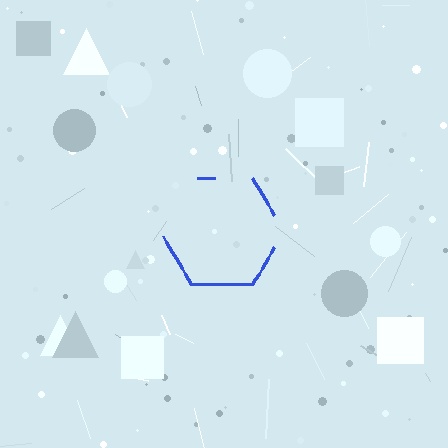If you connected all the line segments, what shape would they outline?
They would outline a hexagon.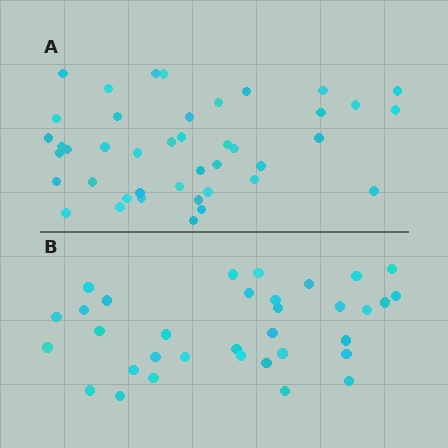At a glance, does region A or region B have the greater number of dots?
Region A (the top region) has more dots.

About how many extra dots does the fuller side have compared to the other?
Region A has roughly 8 or so more dots than region B.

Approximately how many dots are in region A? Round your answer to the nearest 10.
About 40 dots. (The exact count is 42, which rounds to 40.)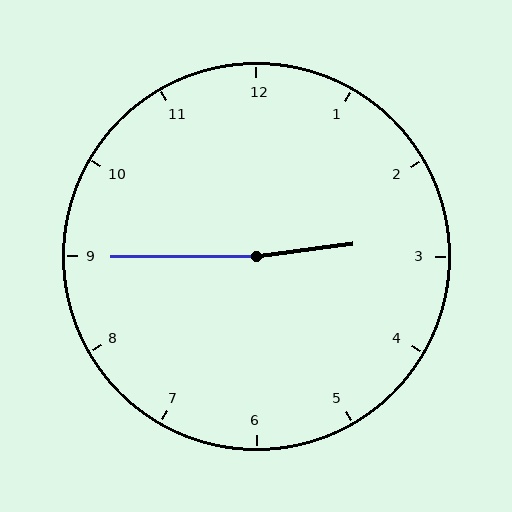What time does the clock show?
2:45.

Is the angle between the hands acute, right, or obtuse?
It is obtuse.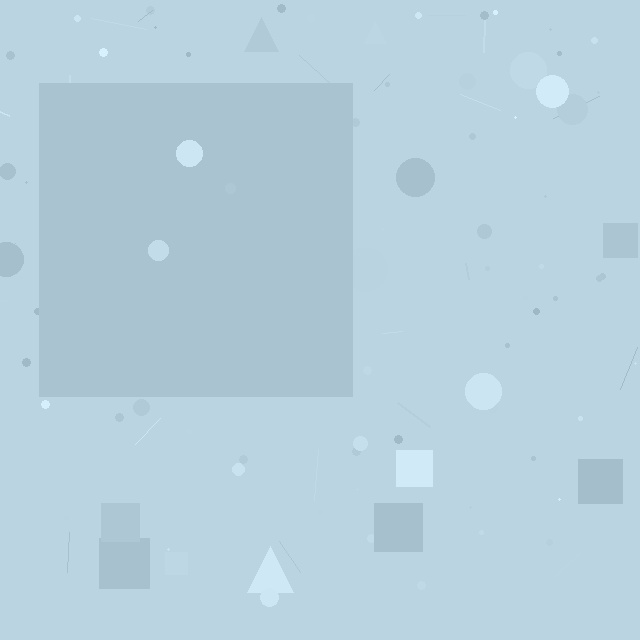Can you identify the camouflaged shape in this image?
The camouflaged shape is a square.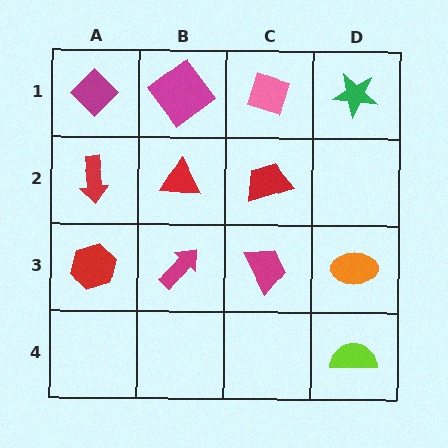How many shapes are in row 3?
4 shapes.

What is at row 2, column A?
A red arrow.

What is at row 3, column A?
A red hexagon.